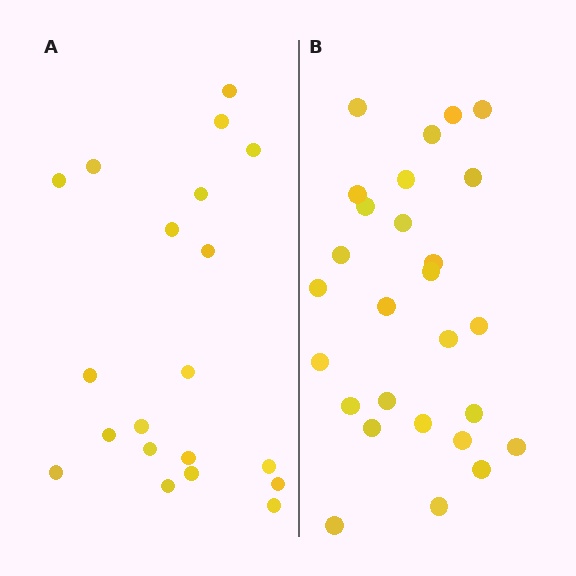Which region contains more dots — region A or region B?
Region B (the right region) has more dots.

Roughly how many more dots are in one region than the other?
Region B has roughly 8 or so more dots than region A.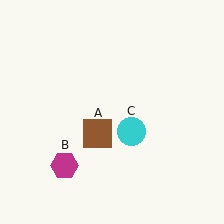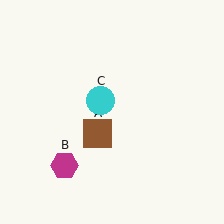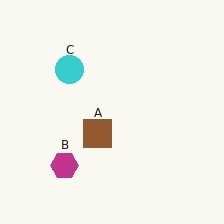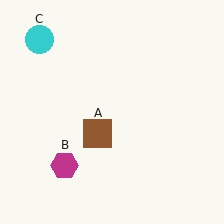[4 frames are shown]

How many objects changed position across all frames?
1 object changed position: cyan circle (object C).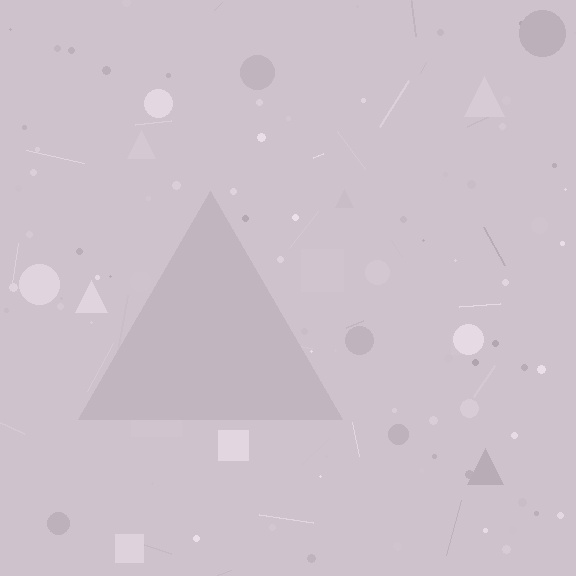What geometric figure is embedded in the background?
A triangle is embedded in the background.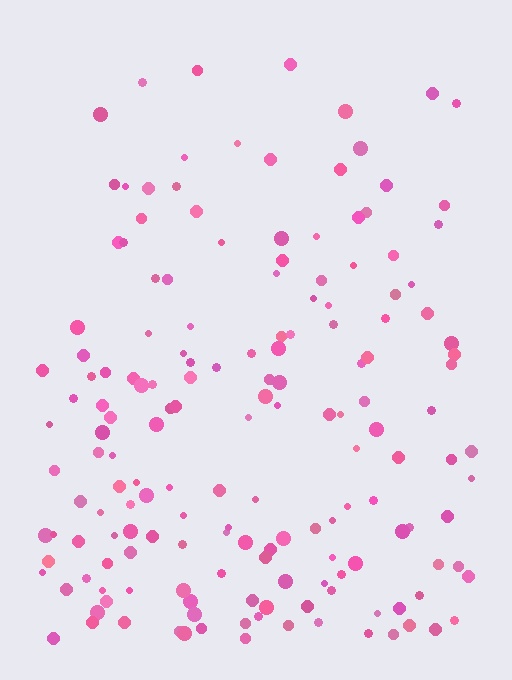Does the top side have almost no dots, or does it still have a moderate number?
Still a moderate number, just noticeably fewer than the bottom.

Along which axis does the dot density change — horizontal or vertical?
Vertical.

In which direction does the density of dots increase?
From top to bottom, with the bottom side densest.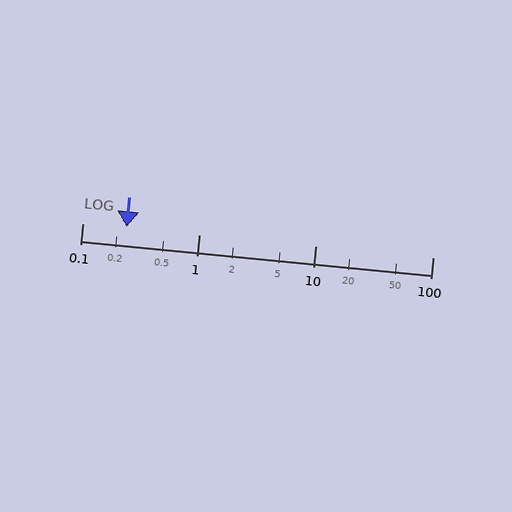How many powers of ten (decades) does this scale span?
The scale spans 3 decades, from 0.1 to 100.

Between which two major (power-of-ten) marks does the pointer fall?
The pointer is between 0.1 and 1.